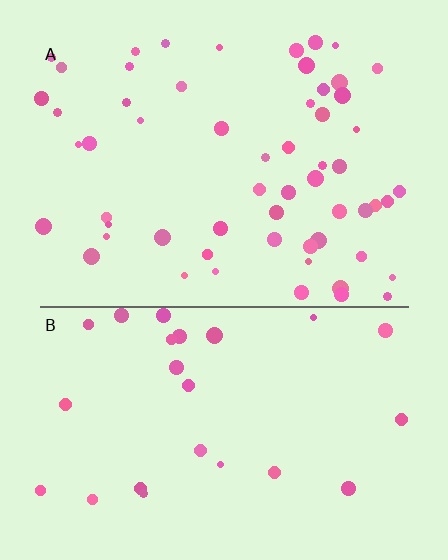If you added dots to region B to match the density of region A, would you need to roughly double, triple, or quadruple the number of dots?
Approximately double.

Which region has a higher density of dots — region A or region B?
A (the top).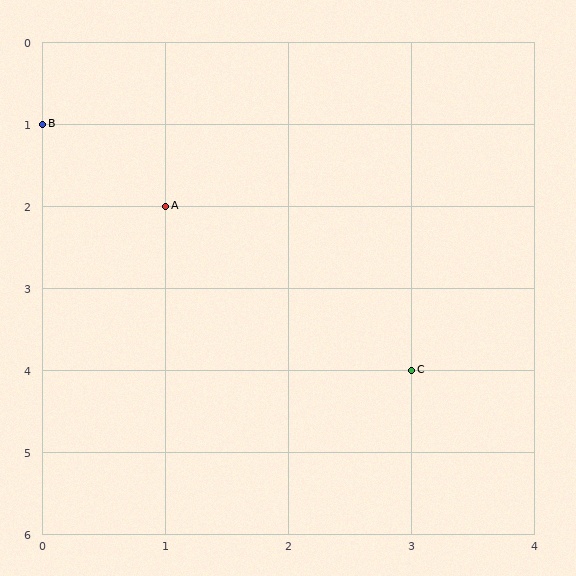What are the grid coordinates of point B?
Point B is at grid coordinates (0, 1).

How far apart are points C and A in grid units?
Points C and A are 2 columns and 2 rows apart (about 2.8 grid units diagonally).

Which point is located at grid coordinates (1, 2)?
Point A is at (1, 2).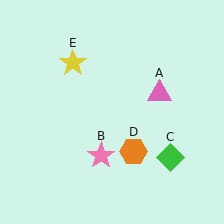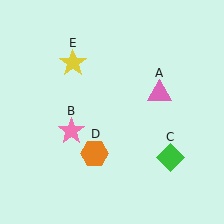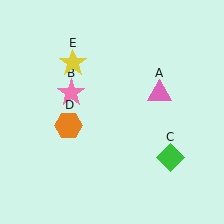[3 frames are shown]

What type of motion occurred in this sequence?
The pink star (object B), orange hexagon (object D) rotated clockwise around the center of the scene.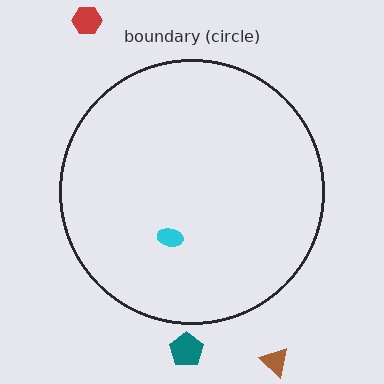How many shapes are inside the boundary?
1 inside, 3 outside.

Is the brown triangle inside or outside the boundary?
Outside.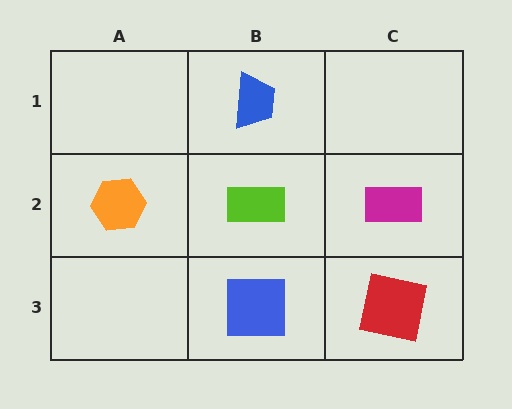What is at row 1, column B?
A blue trapezoid.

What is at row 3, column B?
A blue square.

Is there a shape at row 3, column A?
No, that cell is empty.